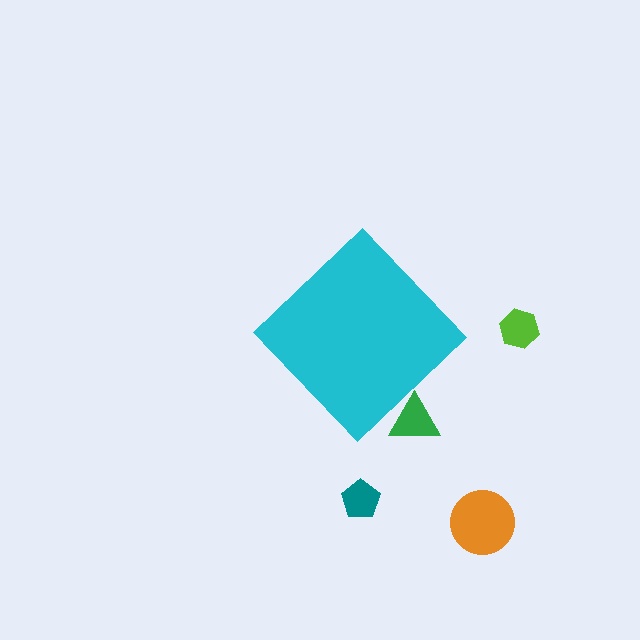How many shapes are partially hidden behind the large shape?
1 shape is partially hidden.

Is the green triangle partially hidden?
Yes, the green triangle is partially hidden behind the cyan diamond.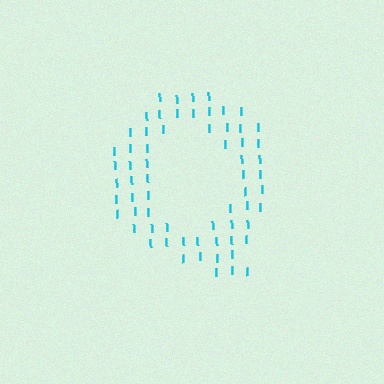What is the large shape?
The large shape is the letter Q.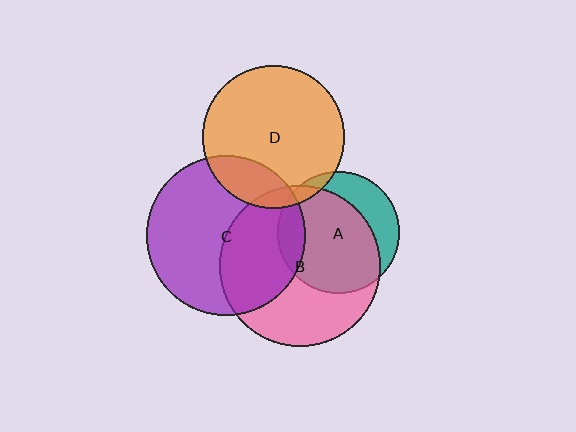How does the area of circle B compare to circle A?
Approximately 1.7 times.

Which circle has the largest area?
Circle B (pink).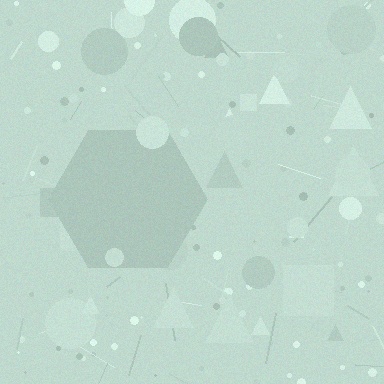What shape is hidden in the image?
A hexagon is hidden in the image.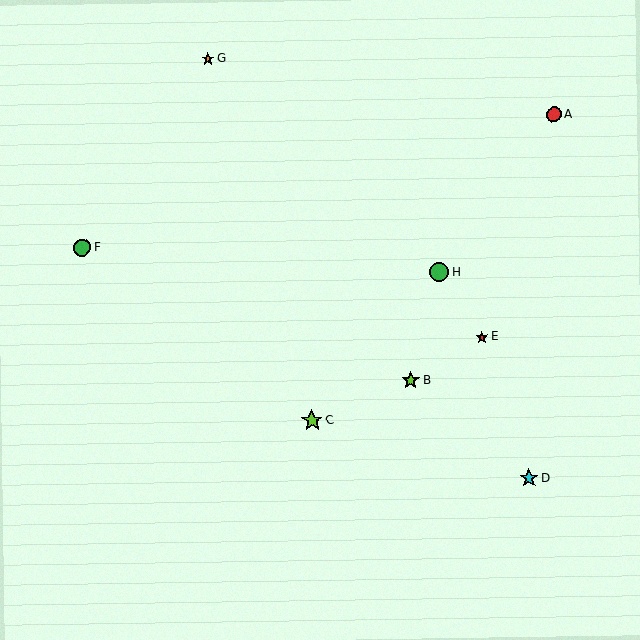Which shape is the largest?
The lime star (labeled C) is the largest.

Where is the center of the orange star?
The center of the orange star is at (208, 59).